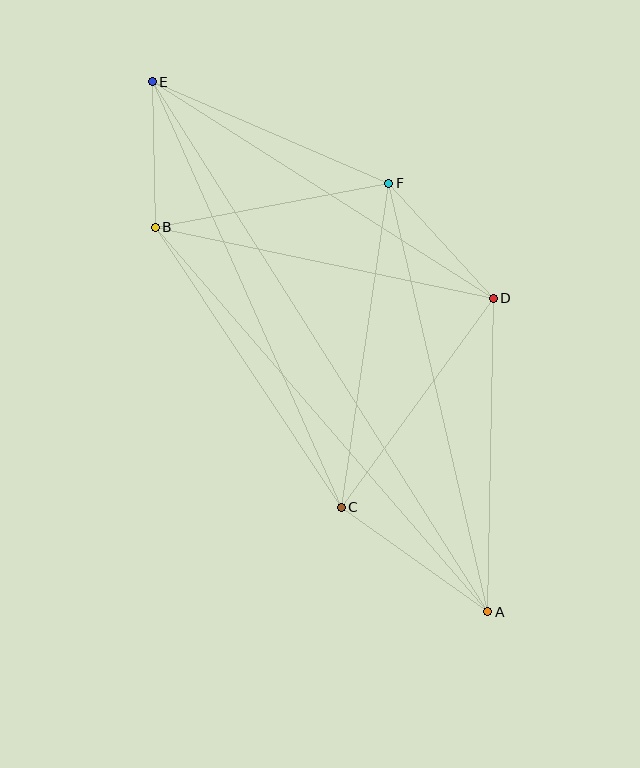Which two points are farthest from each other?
Points A and E are farthest from each other.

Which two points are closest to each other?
Points B and E are closest to each other.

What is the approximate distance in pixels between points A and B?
The distance between A and B is approximately 508 pixels.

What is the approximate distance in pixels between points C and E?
The distance between C and E is approximately 466 pixels.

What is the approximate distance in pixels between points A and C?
The distance between A and C is approximately 180 pixels.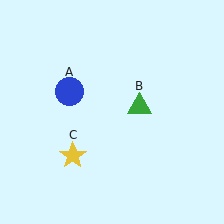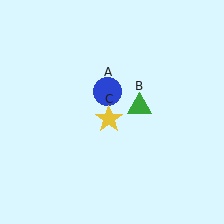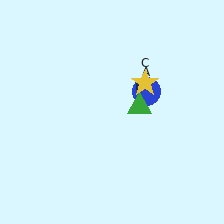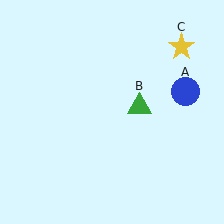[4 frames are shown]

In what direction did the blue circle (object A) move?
The blue circle (object A) moved right.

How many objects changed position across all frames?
2 objects changed position: blue circle (object A), yellow star (object C).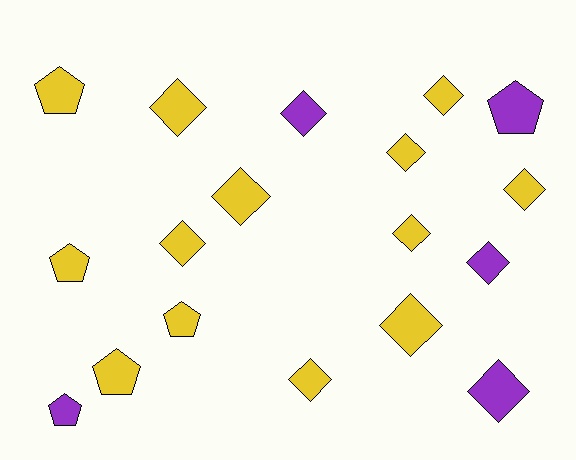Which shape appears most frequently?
Diamond, with 12 objects.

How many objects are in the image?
There are 18 objects.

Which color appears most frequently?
Yellow, with 13 objects.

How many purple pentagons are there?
There are 2 purple pentagons.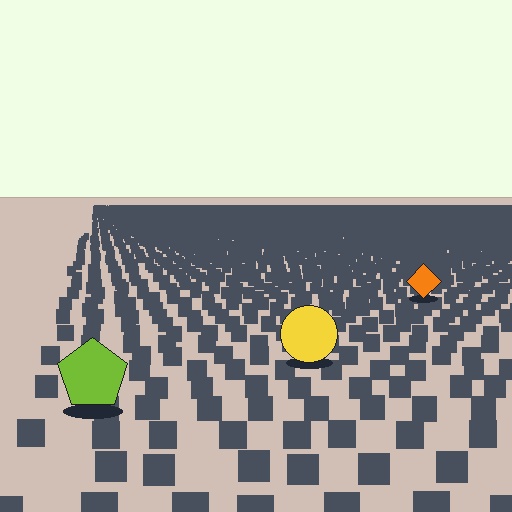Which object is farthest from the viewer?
The orange diamond is farthest from the viewer. It appears smaller and the ground texture around it is denser.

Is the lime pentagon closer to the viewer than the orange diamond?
Yes. The lime pentagon is closer — you can tell from the texture gradient: the ground texture is coarser near it.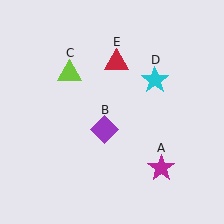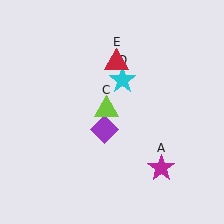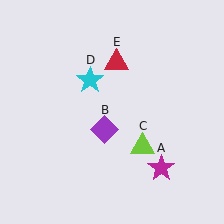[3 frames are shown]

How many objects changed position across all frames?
2 objects changed position: lime triangle (object C), cyan star (object D).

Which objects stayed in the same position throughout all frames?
Magenta star (object A) and purple diamond (object B) and red triangle (object E) remained stationary.